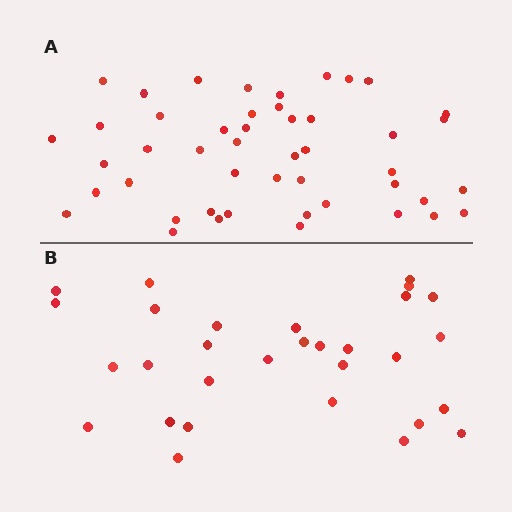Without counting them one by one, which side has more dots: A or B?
Region A (the top region) has more dots.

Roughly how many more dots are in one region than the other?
Region A has approximately 15 more dots than region B.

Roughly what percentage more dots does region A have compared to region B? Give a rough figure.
About 55% more.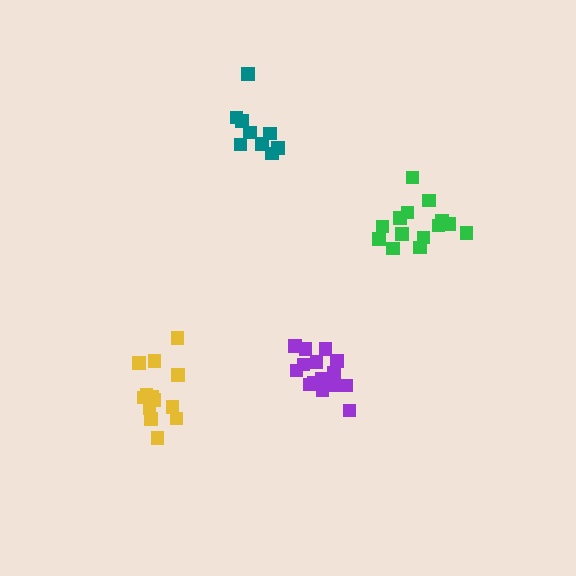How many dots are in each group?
Group 1: 15 dots, Group 2: 13 dots, Group 3: 14 dots, Group 4: 9 dots (51 total).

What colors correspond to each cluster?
The clusters are colored: purple, yellow, green, teal.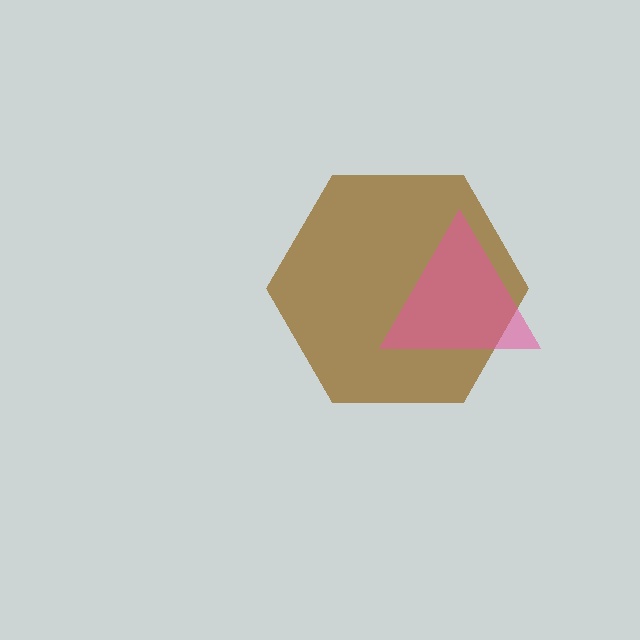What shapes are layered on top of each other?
The layered shapes are: a brown hexagon, a pink triangle.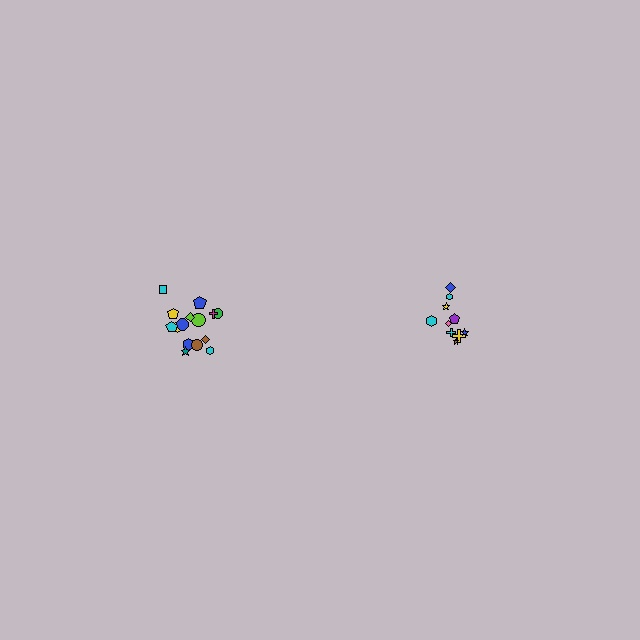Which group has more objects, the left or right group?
The left group.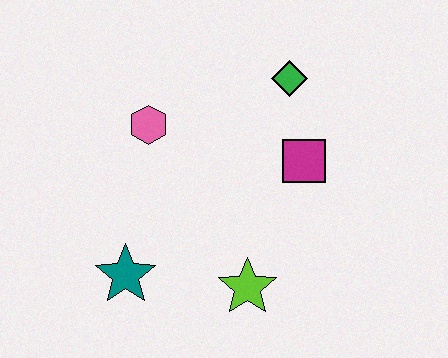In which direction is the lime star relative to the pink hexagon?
The lime star is below the pink hexagon.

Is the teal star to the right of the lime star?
No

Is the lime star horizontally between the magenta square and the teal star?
Yes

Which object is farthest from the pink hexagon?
The lime star is farthest from the pink hexagon.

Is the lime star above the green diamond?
No